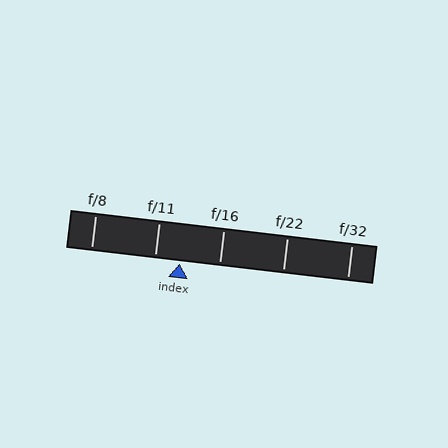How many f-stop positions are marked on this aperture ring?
There are 5 f-stop positions marked.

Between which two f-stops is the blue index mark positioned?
The index mark is between f/11 and f/16.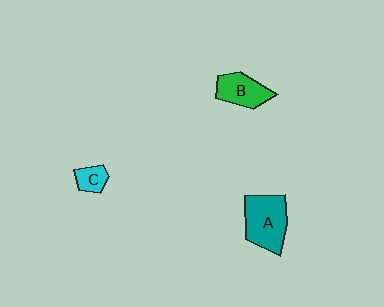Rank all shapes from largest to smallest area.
From largest to smallest: A (teal), B (green), C (cyan).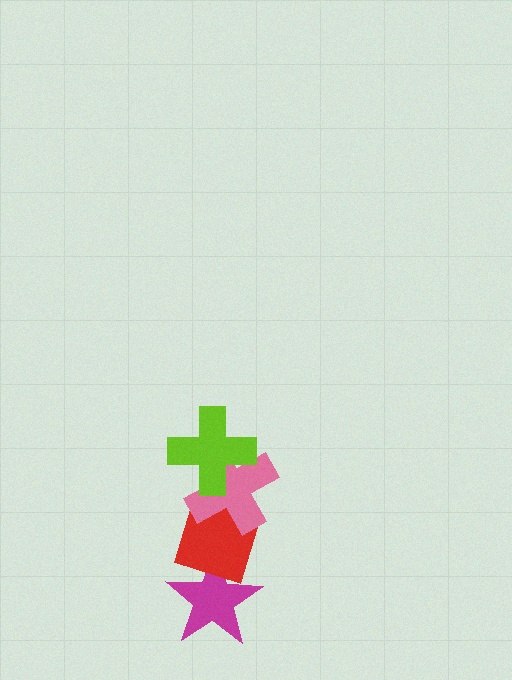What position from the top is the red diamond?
The red diamond is 3rd from the top.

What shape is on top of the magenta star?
The red diamond is on top of the magenta star.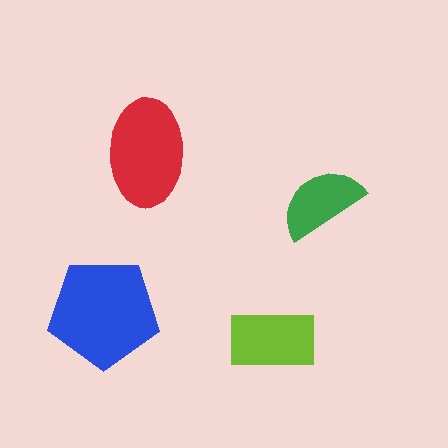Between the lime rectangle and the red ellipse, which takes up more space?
The red ellipse.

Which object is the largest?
The blue pentagon.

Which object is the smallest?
The green semicircle.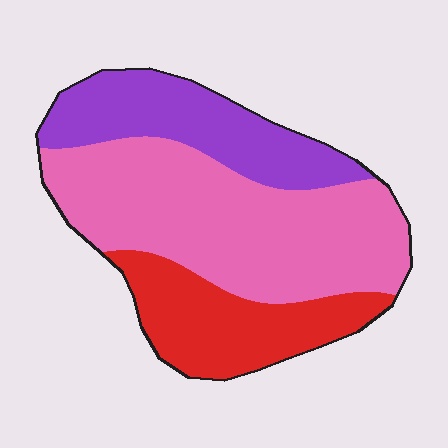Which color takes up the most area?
Pink, at roughly 50%.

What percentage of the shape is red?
Red covers roughly 25% of the shape.